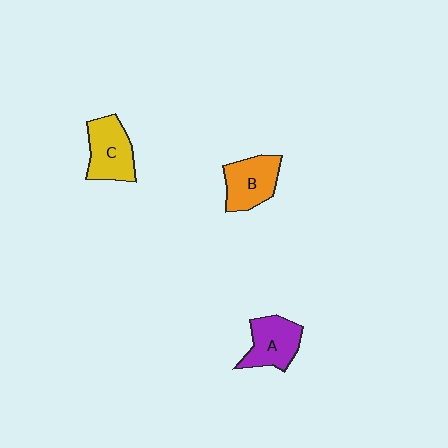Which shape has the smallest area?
Shape A (purple).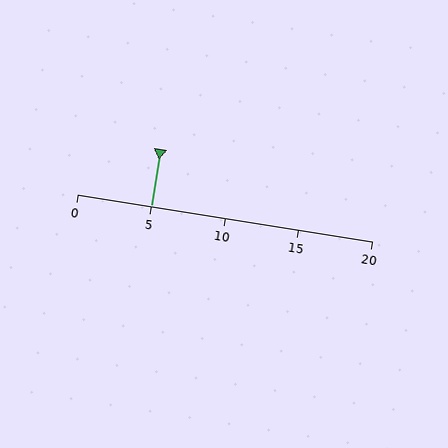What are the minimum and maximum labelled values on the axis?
The axis runs from 0 to 20.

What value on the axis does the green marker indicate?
The marker indicates approximately 5.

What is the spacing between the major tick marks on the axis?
The major ticks are spaced 5 apart.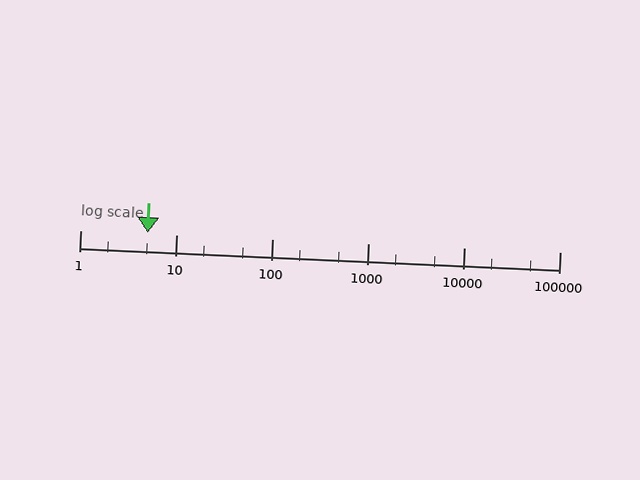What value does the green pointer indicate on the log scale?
The pointer indicates approximately 5.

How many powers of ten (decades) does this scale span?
The scale spans 5 decades, from 1 to 100000.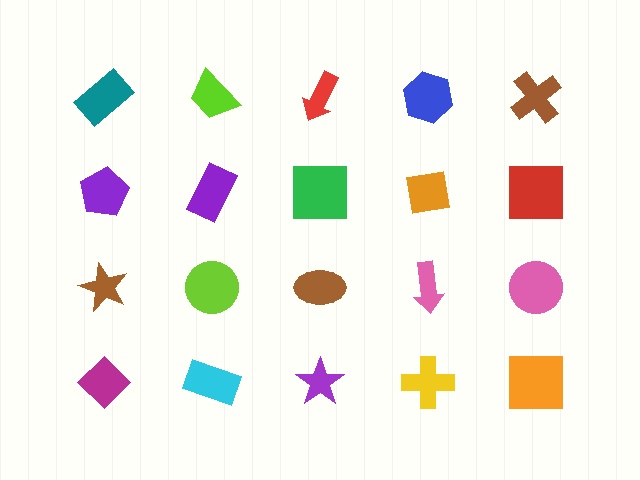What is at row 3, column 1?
A brown star.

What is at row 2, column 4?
An orange square.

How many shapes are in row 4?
5 shapes.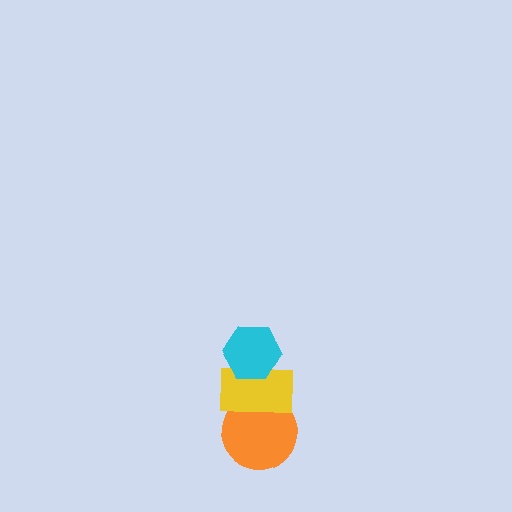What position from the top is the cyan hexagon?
The cyan hexagon is 1st from the top.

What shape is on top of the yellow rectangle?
The cyan hexagon is on top of the yellow rectangle.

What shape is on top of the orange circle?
The yellow rectangle is on top of the orange circle.